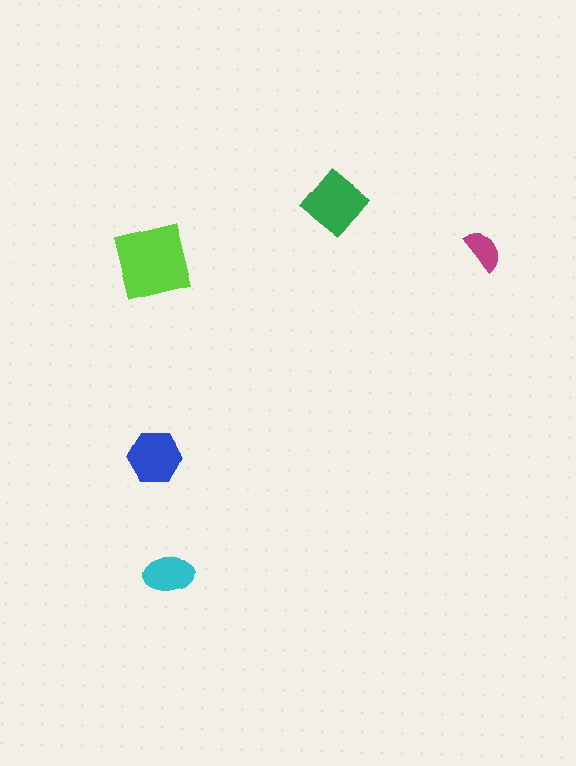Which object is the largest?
The lime square.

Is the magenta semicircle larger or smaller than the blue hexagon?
Smaller.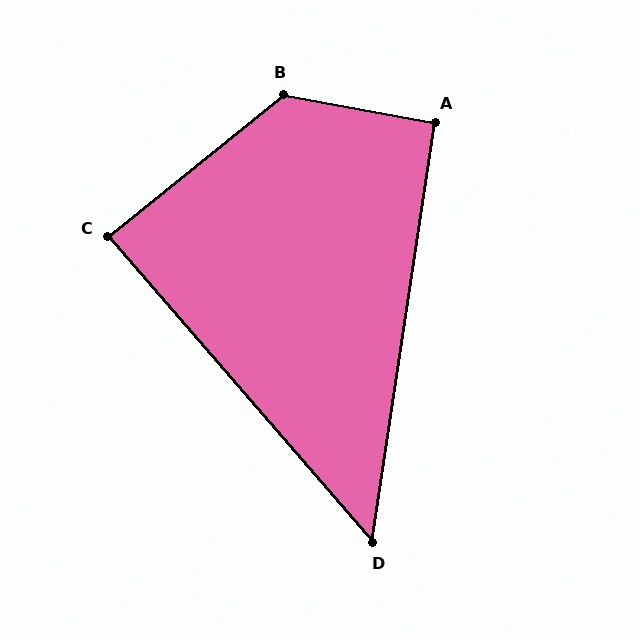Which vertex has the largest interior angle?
B, at approximately 131 degrees.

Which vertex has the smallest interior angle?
D, at approximately 49 degrees.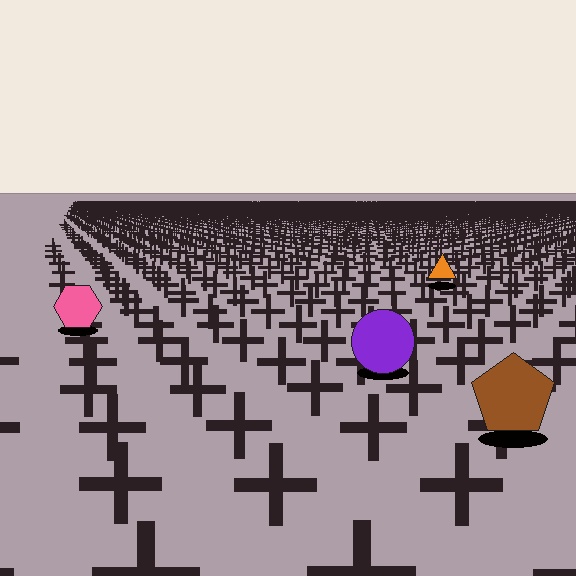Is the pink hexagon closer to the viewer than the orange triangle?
Yes. The pink hexagon is closer — you can tell from the texture gradient: the ground texture is coarser near it.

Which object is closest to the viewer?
The brown pentagon is closest. The texture marks near it are larger and more spread out.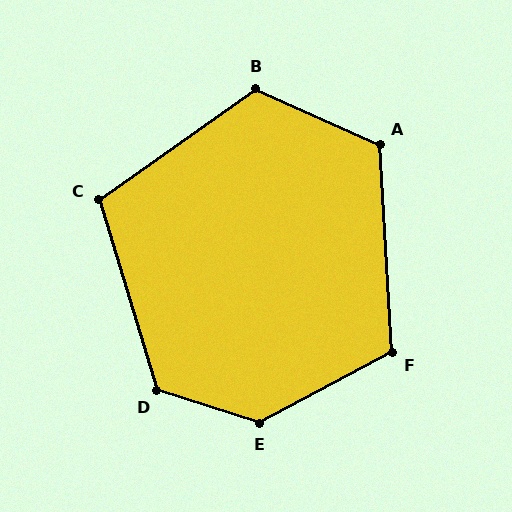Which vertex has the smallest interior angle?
C, at approximately 108 degrees.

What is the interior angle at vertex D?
Approximately 125 degrees (obtuse).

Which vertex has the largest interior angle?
E, at approximately 134 degrees.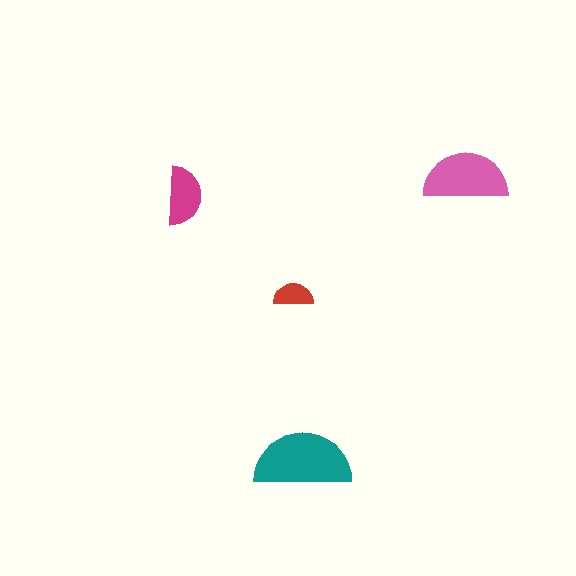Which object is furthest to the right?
The pink semicircle is rightmost.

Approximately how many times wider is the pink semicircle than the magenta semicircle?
About 1.5 times wider.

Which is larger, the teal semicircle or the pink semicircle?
The teal one.